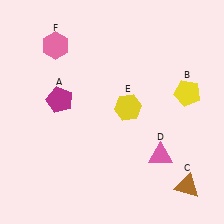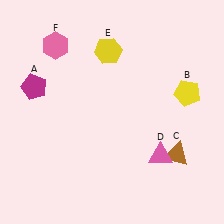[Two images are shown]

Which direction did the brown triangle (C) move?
The brown triangle (C) moved up.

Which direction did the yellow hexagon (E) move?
The yellow hexagon (E) moved up.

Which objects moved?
The objects that moved are: the magenta pentagon (A), the brown triangle (C), the yellow hexagon (E).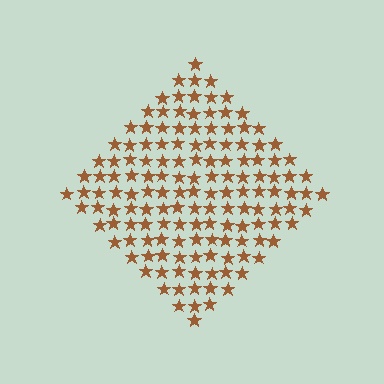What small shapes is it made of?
It is made of small stars.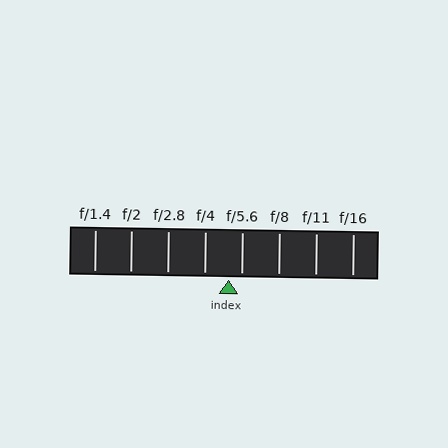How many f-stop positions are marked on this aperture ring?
There are 8 f-stop positions marked.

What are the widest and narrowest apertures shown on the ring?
The widest aperture shown is f/1.4 and the narrowest is f/16.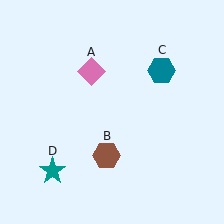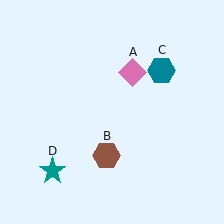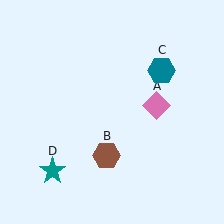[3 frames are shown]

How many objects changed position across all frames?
1 object changed position: pink diamond (object A).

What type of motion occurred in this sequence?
The pink diamond (object A) rotated clockwise around the center of the scene.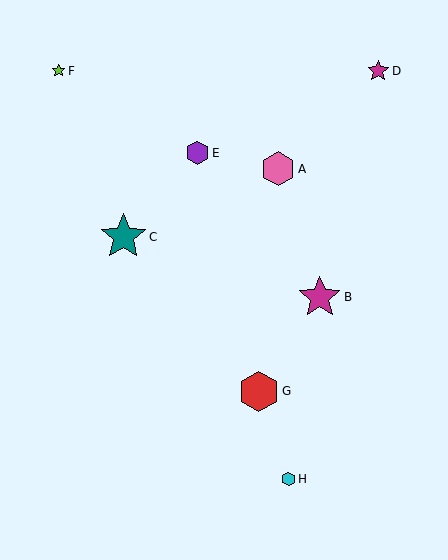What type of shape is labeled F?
Shape F is a lime star.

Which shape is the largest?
The teal star (labeled C) is the largest.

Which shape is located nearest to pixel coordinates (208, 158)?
The purple hexagon (labeled E) at (198, 153) is nearest to that location.